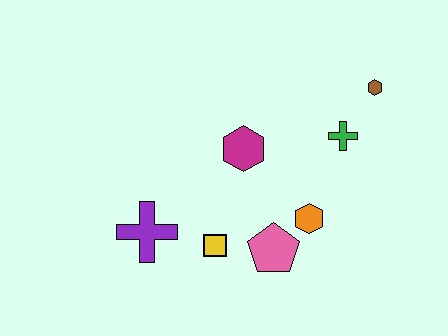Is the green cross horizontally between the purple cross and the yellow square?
No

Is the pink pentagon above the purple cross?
No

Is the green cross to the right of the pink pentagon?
Yes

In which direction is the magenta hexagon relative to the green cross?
The magenta hexagon is to the left of the green cross.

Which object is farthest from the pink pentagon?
The brown hexagon is farthest from the pink pentagon.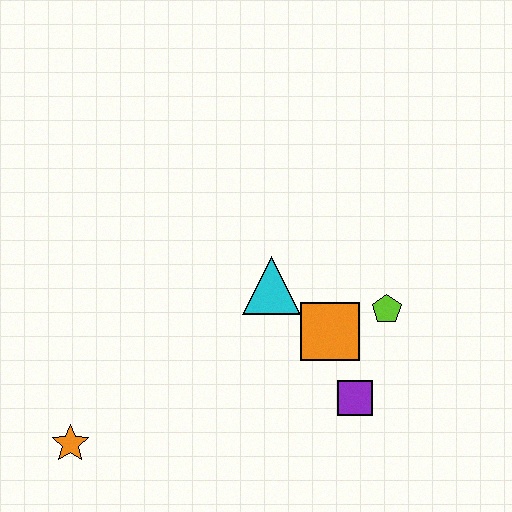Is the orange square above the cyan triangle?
No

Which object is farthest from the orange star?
The lime pentagon is farthest from the orange star.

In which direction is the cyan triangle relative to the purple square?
The cyan triangle is above the purple square.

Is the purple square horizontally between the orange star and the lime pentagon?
Yes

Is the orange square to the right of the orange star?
Yes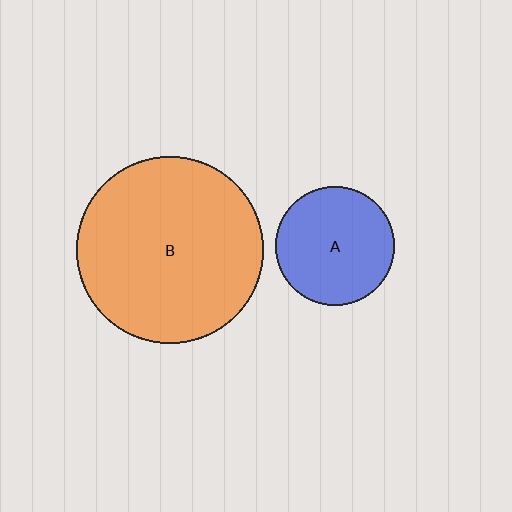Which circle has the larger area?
Circle B (orange).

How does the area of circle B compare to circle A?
Approximately 2.5 times.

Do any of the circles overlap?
No, none of the circles overlap.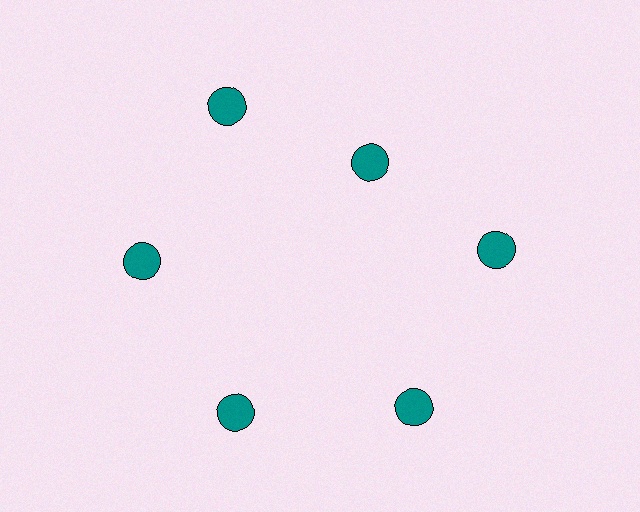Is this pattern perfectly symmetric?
No. The 6 teal circles are arranged in a ring, but one element near the 1 o'clock position is pulled inward toward the center, breaking the 6-fold rotational symmetry.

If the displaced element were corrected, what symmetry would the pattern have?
It would have 6-fold rotational symmetry — the pattern would map onto itself every 60 degrees.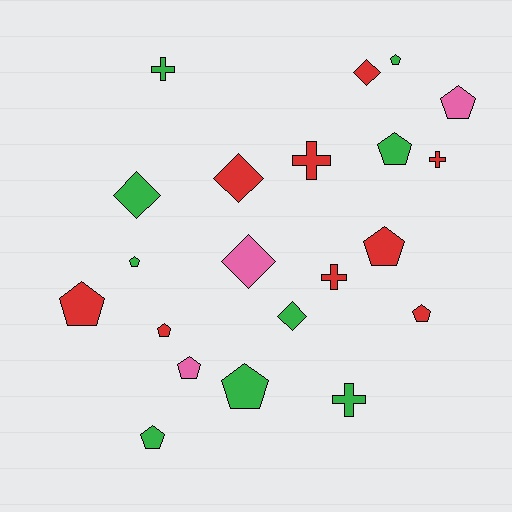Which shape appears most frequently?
Pentagon, with 11 objects.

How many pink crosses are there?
There are no pink crosses.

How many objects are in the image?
There are 21 objects.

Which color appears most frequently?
Red, with 9 objects.